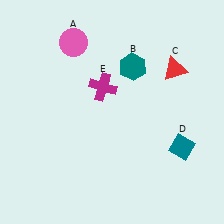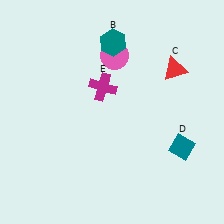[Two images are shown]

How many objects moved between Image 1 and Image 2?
2 objects moved between the two images.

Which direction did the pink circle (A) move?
The pink circle (A) moved right.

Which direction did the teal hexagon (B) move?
The teal hexagon (B) moved up.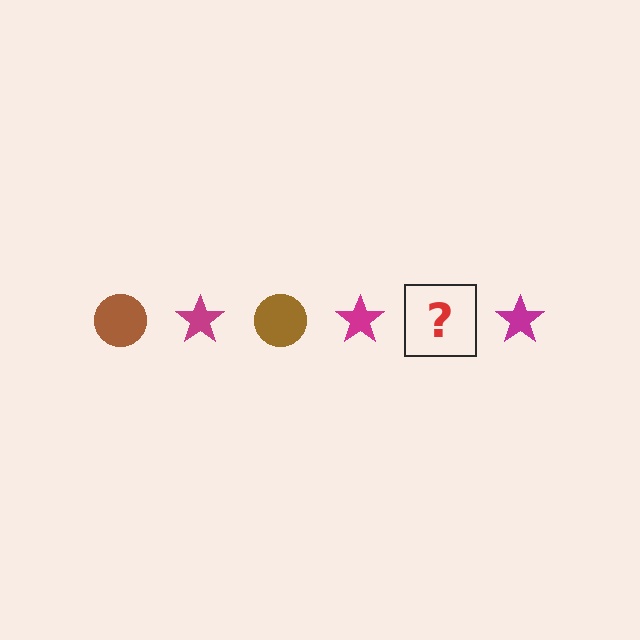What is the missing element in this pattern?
The missing element is a brown circle.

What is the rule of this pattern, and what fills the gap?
The rule is that the pattern alternates between brown circle and magenta star. The gap should be filled with a brown circle.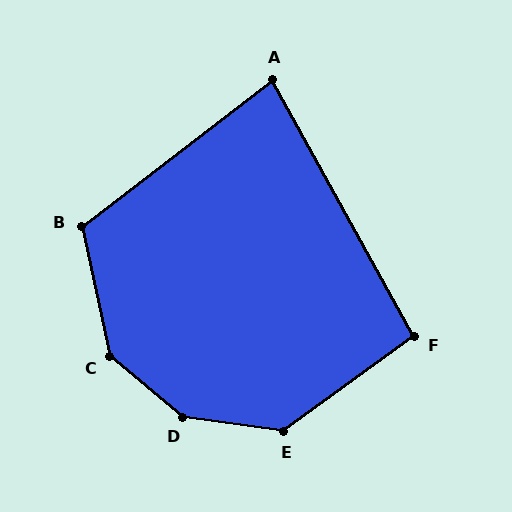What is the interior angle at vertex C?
Approximately 142 degrees (obtuse).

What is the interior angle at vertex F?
Approximately 97 degrees (obtuse).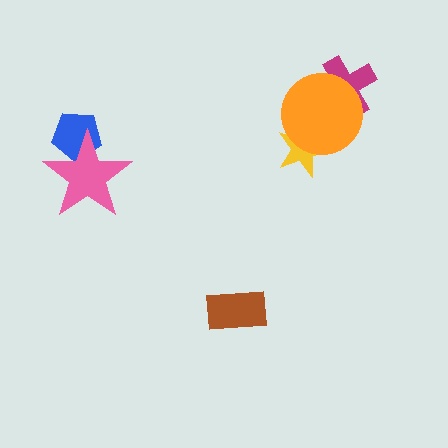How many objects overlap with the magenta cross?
1 object overlaps with the magenta cross.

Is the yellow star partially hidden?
Yes, it is partially covered by another shape.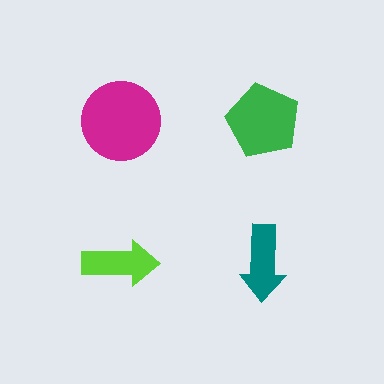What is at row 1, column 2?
A green pentagon.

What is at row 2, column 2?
A teal arrow.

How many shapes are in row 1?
2 shapes.